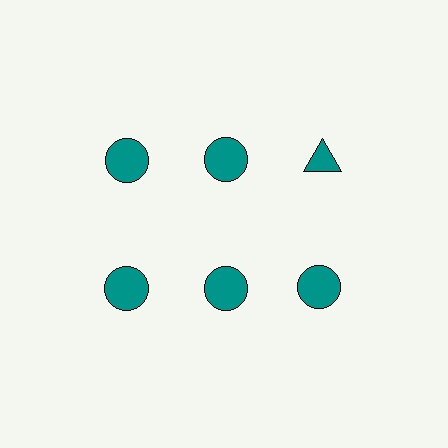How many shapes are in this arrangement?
There are 6 shapes arranged in a grid pattern.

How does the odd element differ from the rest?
It has a different shape: triangle instead of circle.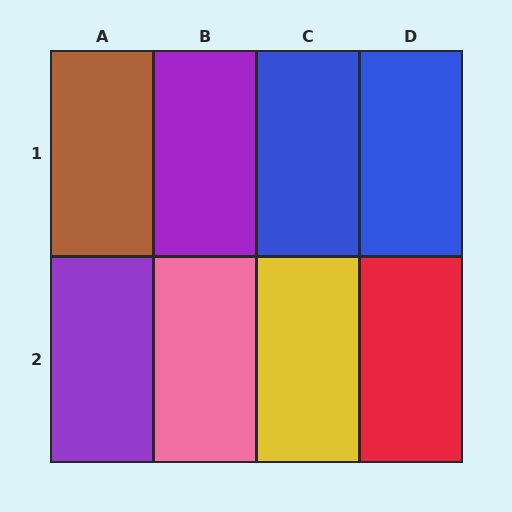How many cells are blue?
2 cells are blue.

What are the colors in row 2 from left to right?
Purple, pink, yellow, red.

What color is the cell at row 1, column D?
Blue.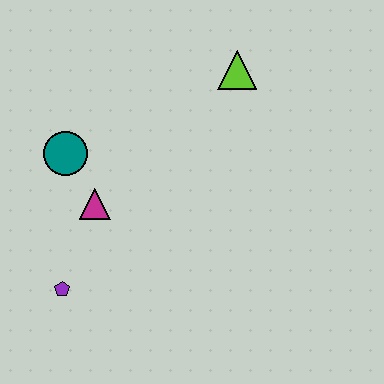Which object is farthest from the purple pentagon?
The lime triangle is farthest from the purple pentagon.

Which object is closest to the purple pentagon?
The magenta triangle is closest to the purple pentagon.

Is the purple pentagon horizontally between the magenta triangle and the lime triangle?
No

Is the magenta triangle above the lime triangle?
No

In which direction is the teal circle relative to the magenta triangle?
The teal circle is above the magenta triangle.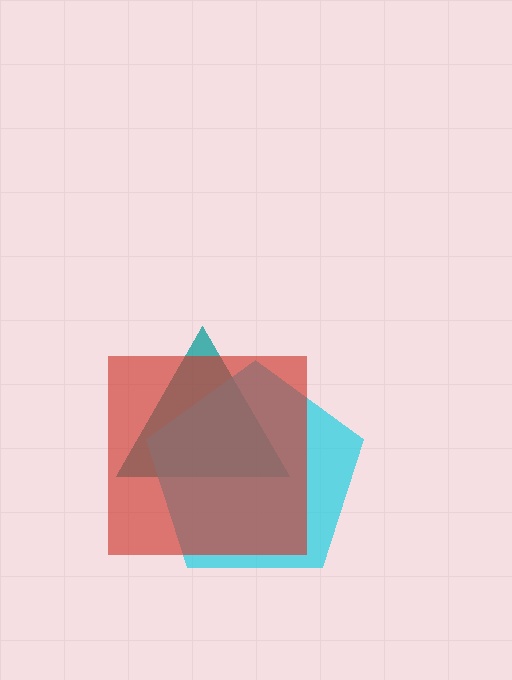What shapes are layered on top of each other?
The layered shapes are: a teal triangle, a cyan pentagon, a red square.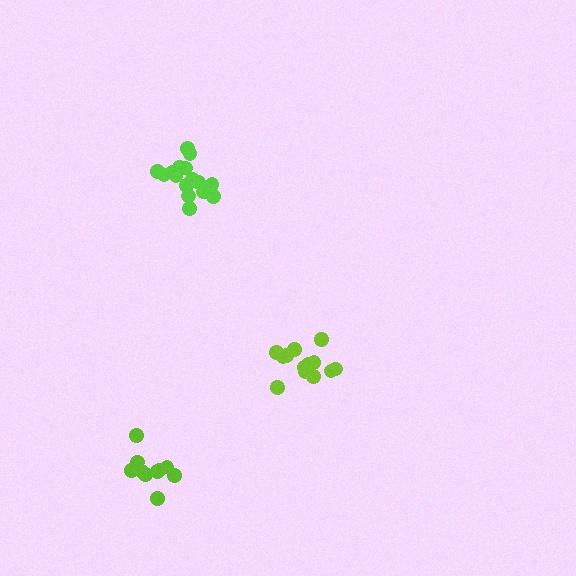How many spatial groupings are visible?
There are 3 spatial groupings.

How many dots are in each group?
Group 1: 16 dots, Group 2: 10 dots, Group 3: 13 dots (39 total).